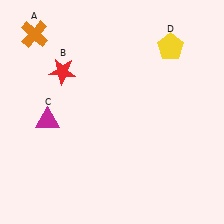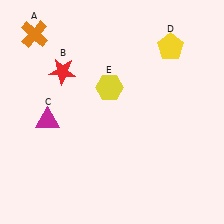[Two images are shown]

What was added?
A yellow hexagon (E) was added in Image 2.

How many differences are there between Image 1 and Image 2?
There is 1 difference between the two images.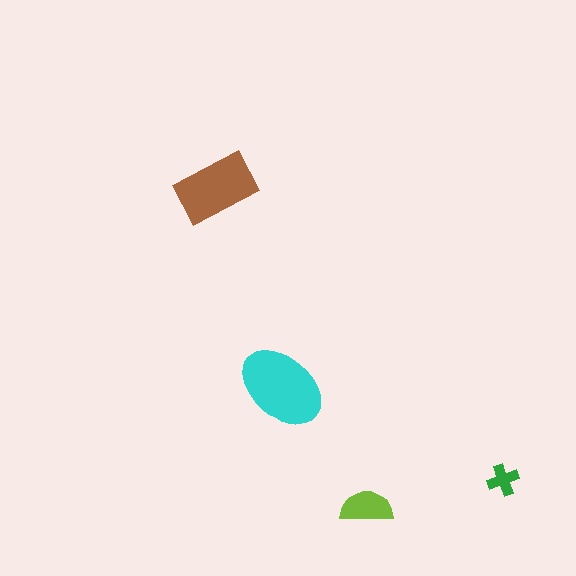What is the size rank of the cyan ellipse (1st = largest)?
1st.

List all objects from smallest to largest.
The green cross, the lime semicircle, the brown rectangle, the cyan ellipse.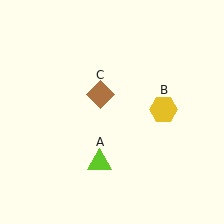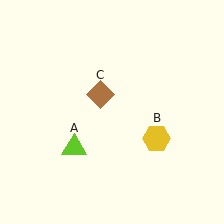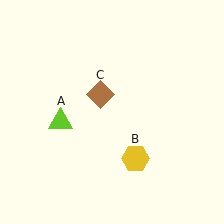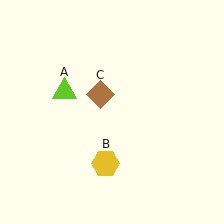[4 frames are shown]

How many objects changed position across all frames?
2 objects changed position: lime triangle (object A), yellow hexagon (object B).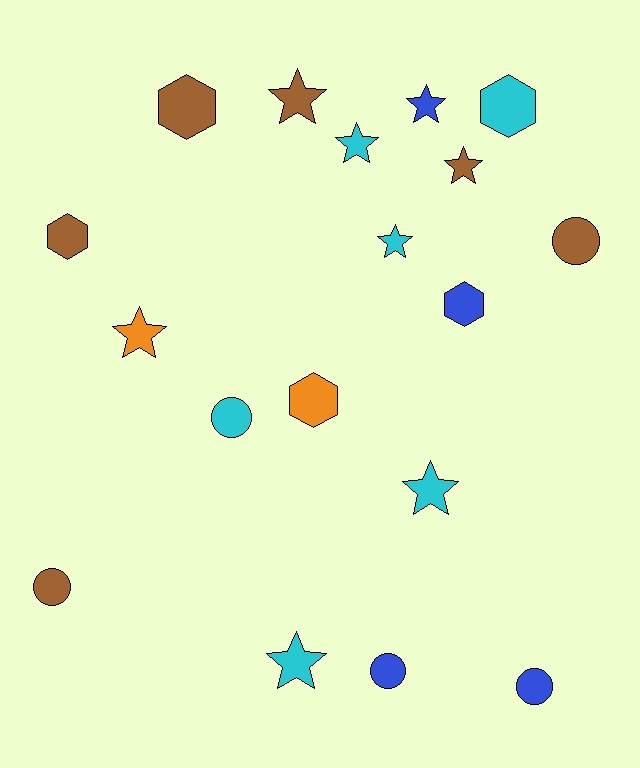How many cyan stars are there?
There are 4 cyan stars.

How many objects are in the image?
There are 18 objects.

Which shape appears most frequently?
Star, with 8 objects.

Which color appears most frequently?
Cyan, with 6 objects.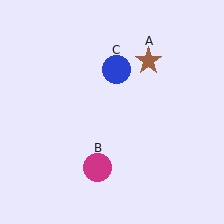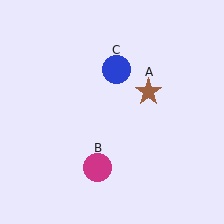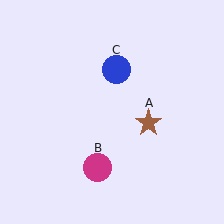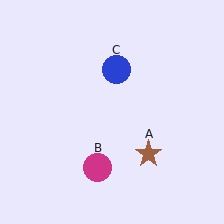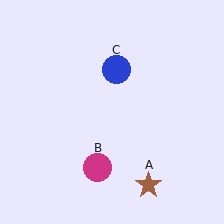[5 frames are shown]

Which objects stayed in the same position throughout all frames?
Magenta circle (object B) and blue circle (object C) remained stationary.